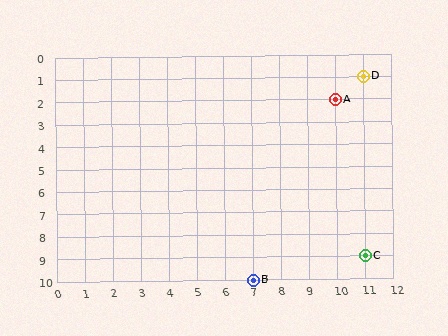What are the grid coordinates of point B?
Point B is at grid coordinates (7, 10).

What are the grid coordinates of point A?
Point A is at grid coordinates (10, 2).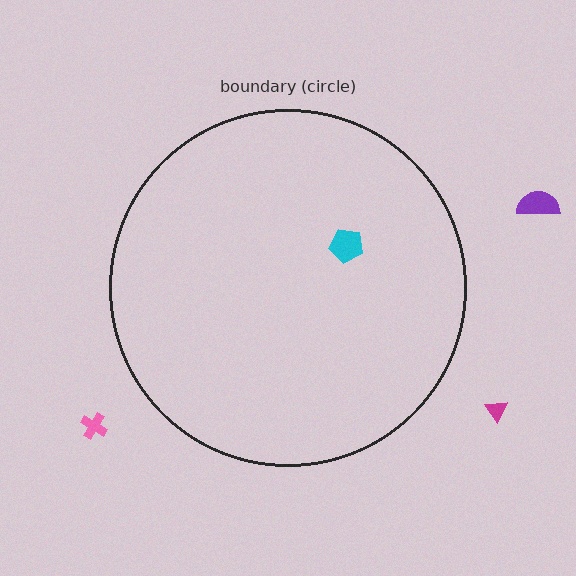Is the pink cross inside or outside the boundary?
Outside.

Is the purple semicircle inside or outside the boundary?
Outside.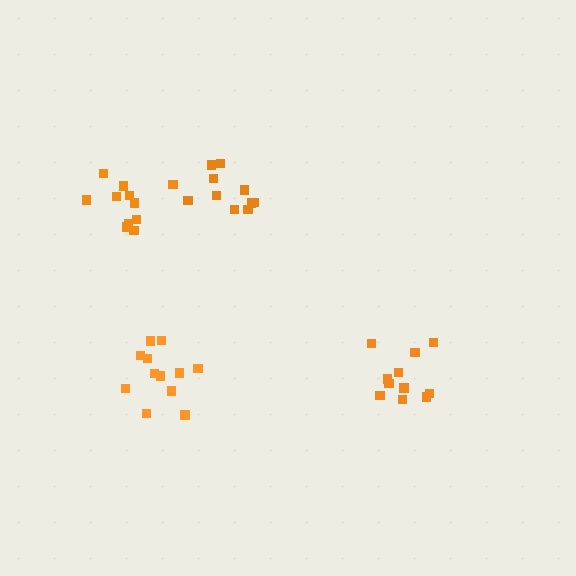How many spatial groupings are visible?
There are 4 spatial groupings.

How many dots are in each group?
Group 1: 10 dots, Group 2: 11 dots, Group 3: 12 dots, Group 4: 11 dots (44 total).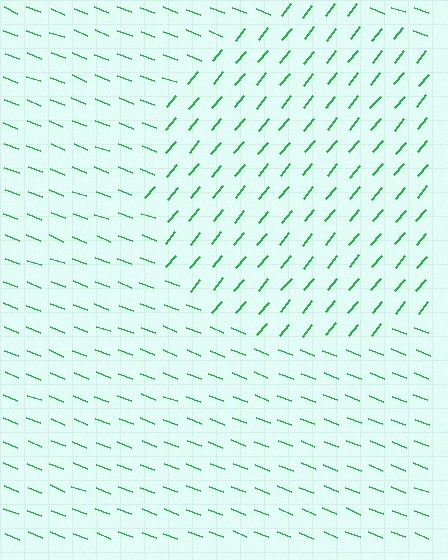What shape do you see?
I see a circle.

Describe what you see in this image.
The image is filled with small green line segments. A circle region in the image has lines oriented differently from the surrounding lines, creating a visible texture boundary.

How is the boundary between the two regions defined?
The boundary is defined purely by a change in line orientation (approximately 72 degrees difference). All lines are the same color and thickness.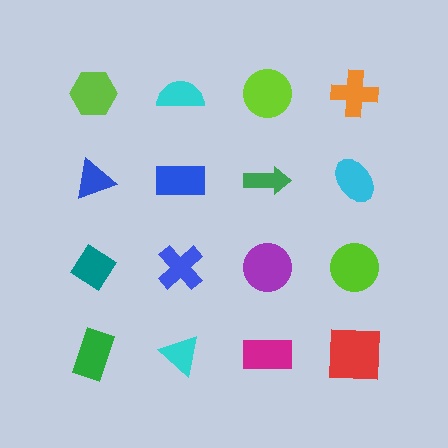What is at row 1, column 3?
A lime circle.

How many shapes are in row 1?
4 shapes.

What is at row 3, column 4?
A lime circle.